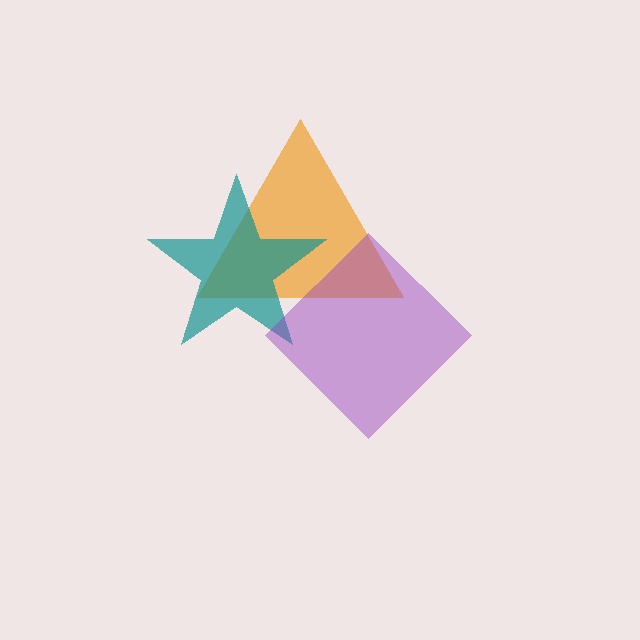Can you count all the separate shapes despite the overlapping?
Yes, there are 3 separate shapes.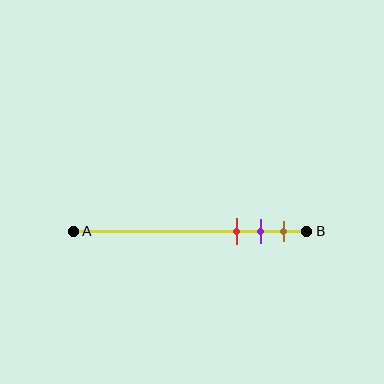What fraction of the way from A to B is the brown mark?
The brown mark is approximately 90% (0.9) of the way from A to B.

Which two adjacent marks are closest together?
The purple and brown marks are the closest adjacent pair.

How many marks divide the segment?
There are 3 marks dividing the segment.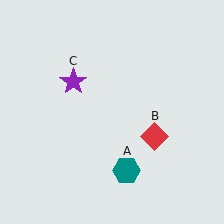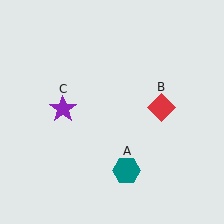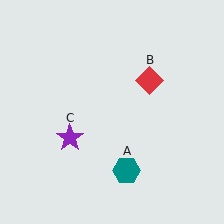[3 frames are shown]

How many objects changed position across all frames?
2 objects changed position: red diamond (object B), purple star (object C).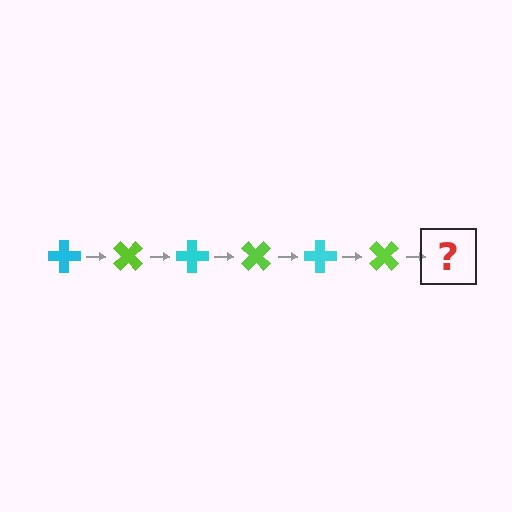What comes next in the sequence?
The next element should be a cyan cross, rotated 270 degrees from the start.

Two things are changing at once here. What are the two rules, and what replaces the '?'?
The two rules are that it rotates 45 degrees each step and the color cycles through cyan and lime. The '?' should be a cyan cross, rotated 270 degrees from the start.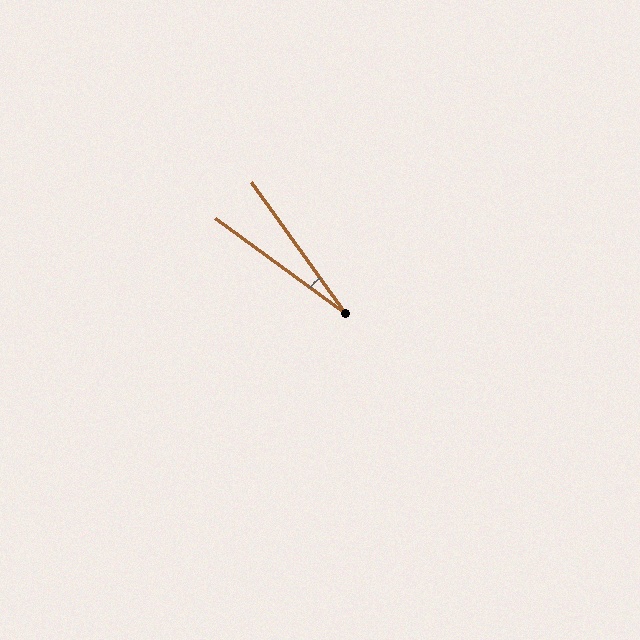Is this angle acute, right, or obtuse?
It is acute.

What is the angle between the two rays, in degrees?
Approximately 18 degrees.